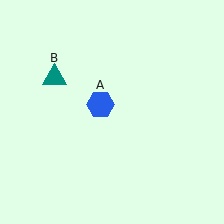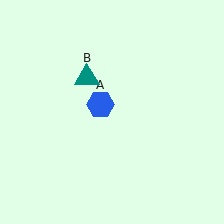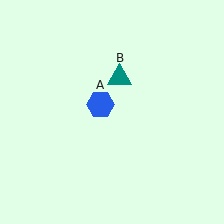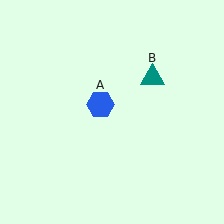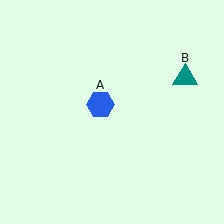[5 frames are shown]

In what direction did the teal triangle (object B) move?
The teal triangle (object B) moved right.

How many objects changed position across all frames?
1 object changed position: teal triangle (object B).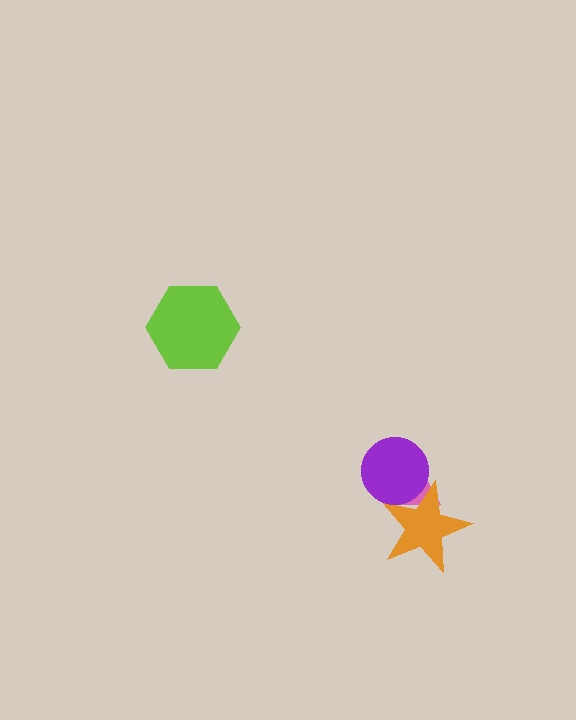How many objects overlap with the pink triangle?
2 objects overlap with the pink triangle.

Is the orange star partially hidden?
Yes, it is partially covered by another shape.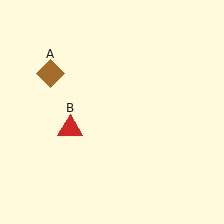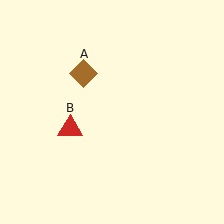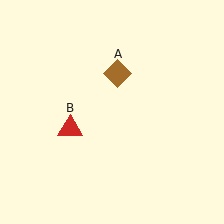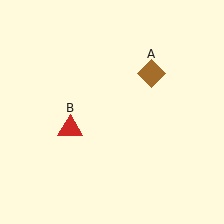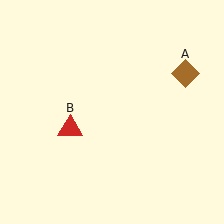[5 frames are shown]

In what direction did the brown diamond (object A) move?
The brown diamond (object A) moved right.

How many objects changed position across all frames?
1 object changed position: brown diamond (object A).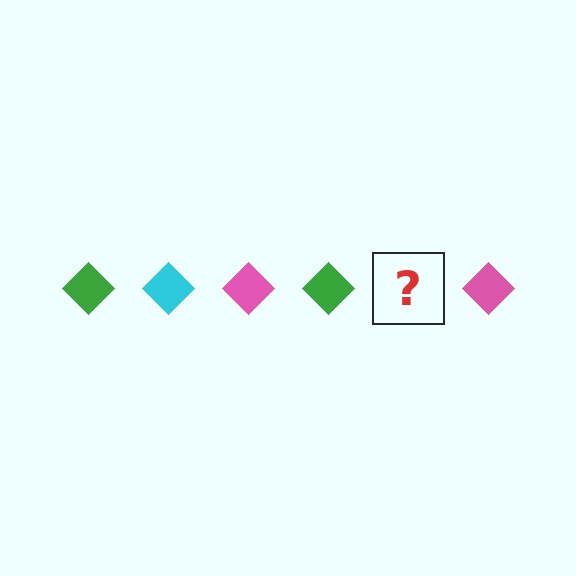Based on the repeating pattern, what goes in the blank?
The blank should be a cyan diamond.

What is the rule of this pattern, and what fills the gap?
The rule is that the pattern cycles through green, cyan, pink diamonds. The gap should be filled with a cyan diamond.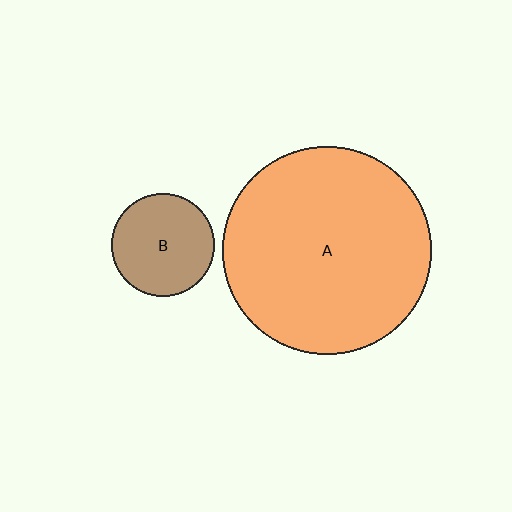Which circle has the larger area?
Circle A (orange).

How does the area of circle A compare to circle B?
Approximately 4.1 times.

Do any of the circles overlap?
No, none of the circles overlap.